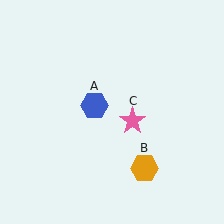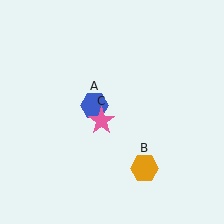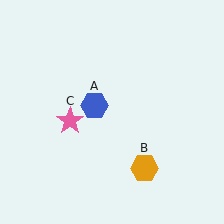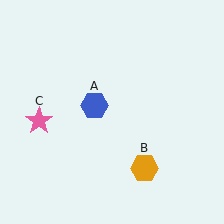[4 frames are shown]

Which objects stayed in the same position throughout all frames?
Blue hexagon (object A) and orange hexagon (object B) remained stationary.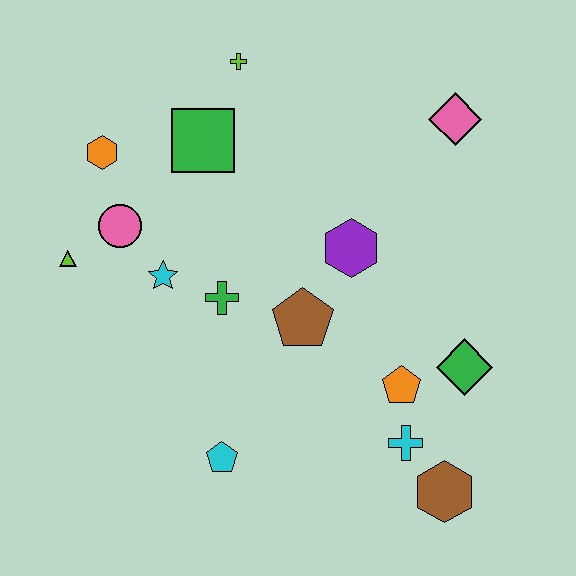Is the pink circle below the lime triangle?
No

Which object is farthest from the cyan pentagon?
The pink diamond is farthest from the cyan pentagon.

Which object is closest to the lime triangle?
The pink circle is closest to the lime triangle.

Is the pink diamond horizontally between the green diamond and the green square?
Yes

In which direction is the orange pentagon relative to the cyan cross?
The orange pentagon is above the cyan cross.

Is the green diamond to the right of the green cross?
Yes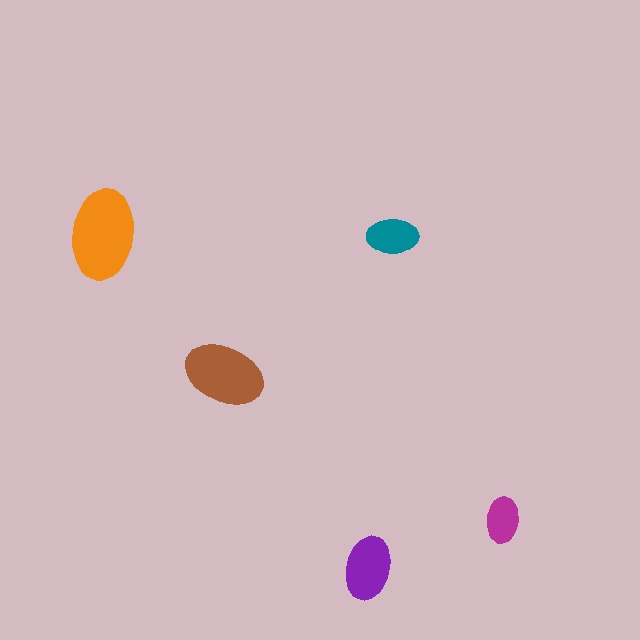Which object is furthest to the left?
The orange ellipse is leftmost.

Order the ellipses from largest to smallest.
the orange one, the brown one, the purple one, the teal one, the magenta one.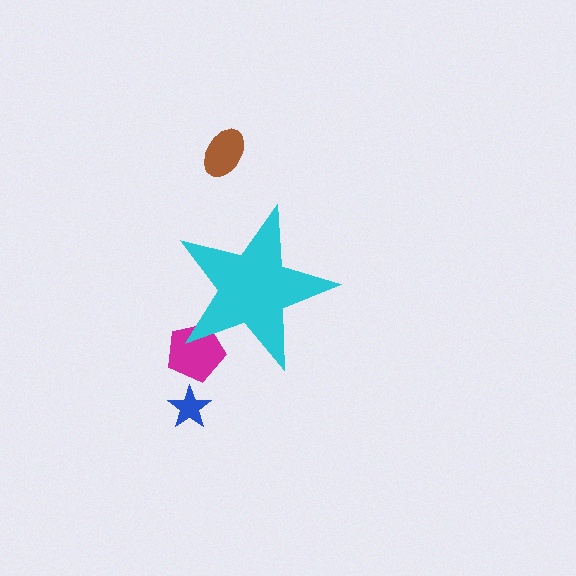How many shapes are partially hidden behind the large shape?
1 shape is partially hidden.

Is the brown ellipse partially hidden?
No, the brown ellipse is fully visible.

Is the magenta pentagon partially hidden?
Yes, the magenta pentagon is partially hidden behind the cyan star.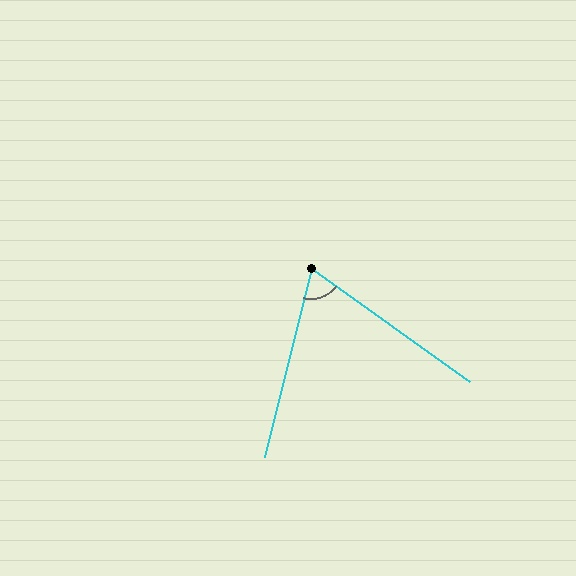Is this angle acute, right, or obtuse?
It is acute.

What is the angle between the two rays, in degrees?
Approximately 68 degrees.